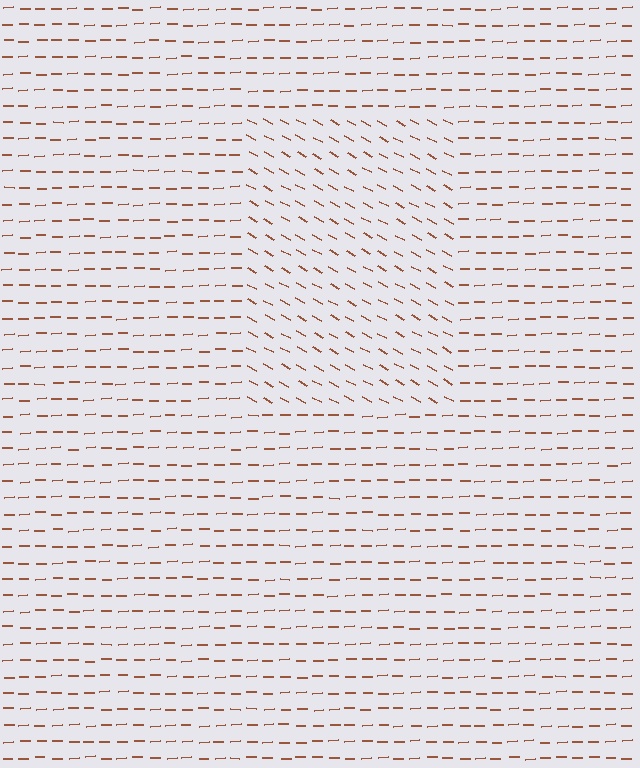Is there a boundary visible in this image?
Yes, there is a texture boundary formed by a change in line orientation.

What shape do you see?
I see a rectangle.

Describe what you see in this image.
The image is filled with small brown line segments. A rectangle region in the image has lines oriented differently from the surrounding lines, creating a visible texture boundary.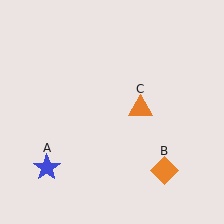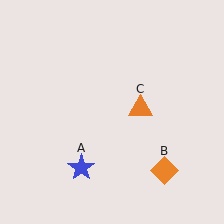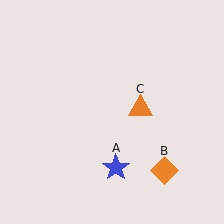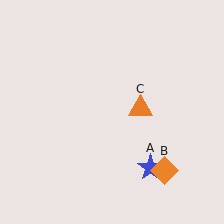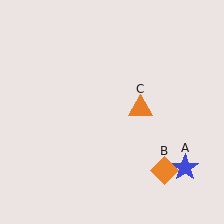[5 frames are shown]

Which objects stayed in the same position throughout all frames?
Orange diamond (object B) and orange triangle (object C) remained stationary.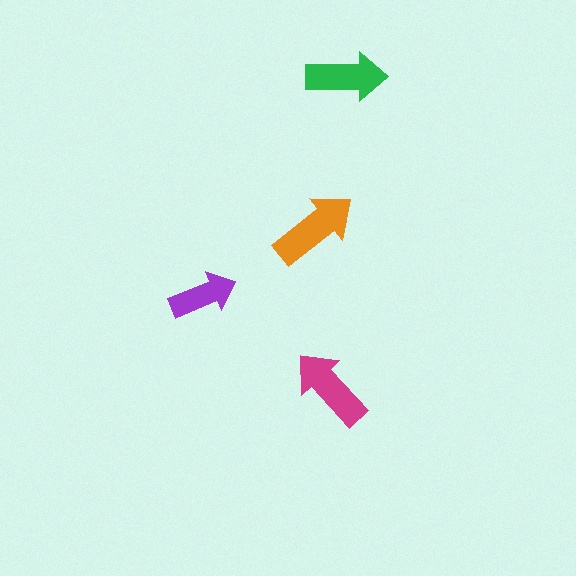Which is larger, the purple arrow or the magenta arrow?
The magenta one.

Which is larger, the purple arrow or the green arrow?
The green one.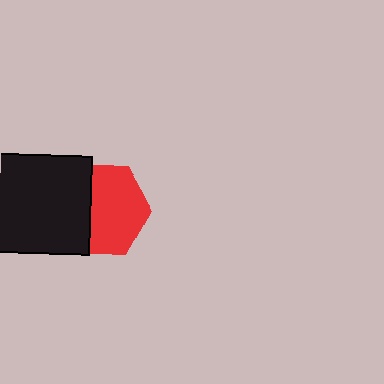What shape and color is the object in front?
The object in front is a black rectangle.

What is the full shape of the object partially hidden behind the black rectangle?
The partially hidden object is a red hexagon.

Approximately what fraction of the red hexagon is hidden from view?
Roughly 36% of the red hexagon is hidden behind the black rectangle.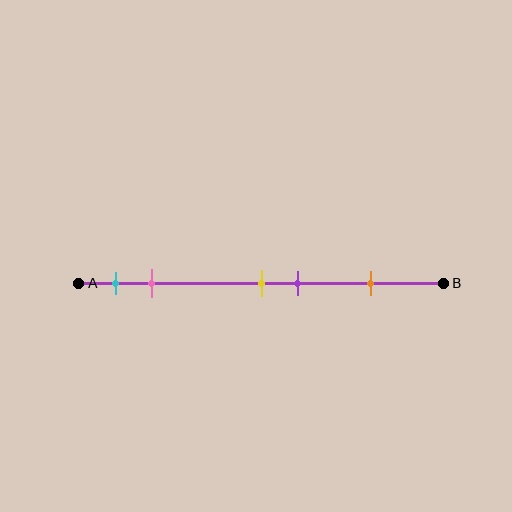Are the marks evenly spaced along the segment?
No, the marks are not evenly spaced.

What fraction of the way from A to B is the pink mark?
The pink mark is approximately 20% (0.2) of the way from A to B.